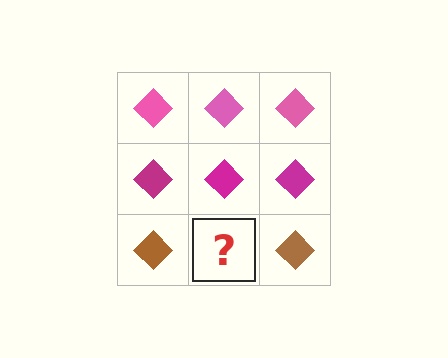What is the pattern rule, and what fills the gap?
The rule is that each row has a consistent color. The gap should be filled with a brown diamond.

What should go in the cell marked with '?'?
The missing cell should contain a brown diamond.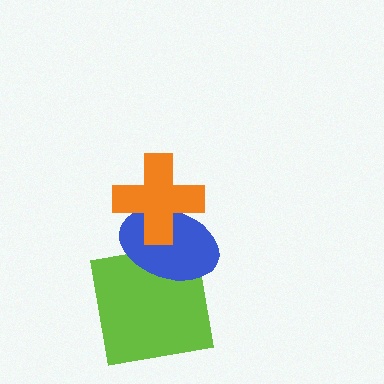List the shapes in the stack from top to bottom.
From top to bottom: the orange cross, the blue ellipse, the lime square.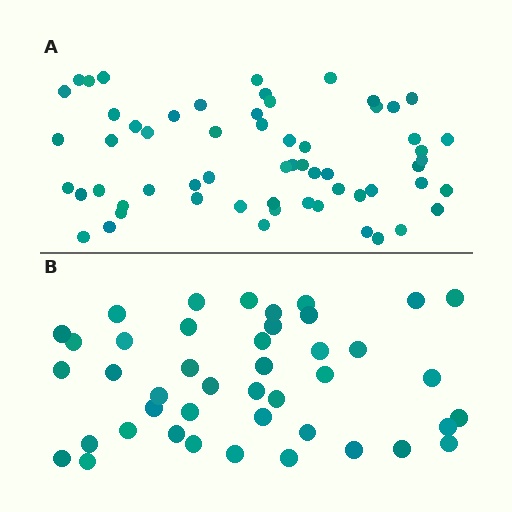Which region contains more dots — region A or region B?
Region A (the top region) has more dots.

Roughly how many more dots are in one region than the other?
Region A has approximately 15 more dots than region B.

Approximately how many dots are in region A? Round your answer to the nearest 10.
About 60 dots.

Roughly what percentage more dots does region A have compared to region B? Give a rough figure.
About 40% more.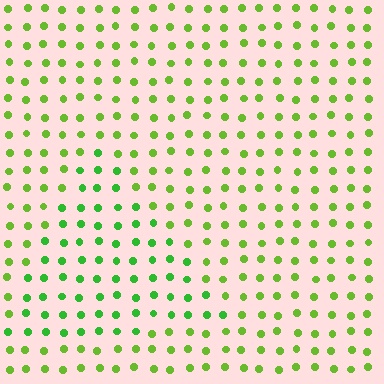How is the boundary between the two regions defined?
The boundary is defined purely by a slight shift in hue (about 26 degrees). Spacing, size, and orientation are identical on both sides.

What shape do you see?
I see a triangle.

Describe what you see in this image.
The image is filled with small lime elements in a uniform arrangement. A triangle-shaped region is visible where the elements are tinted to a slightly different hue, forming a subtle color boundary.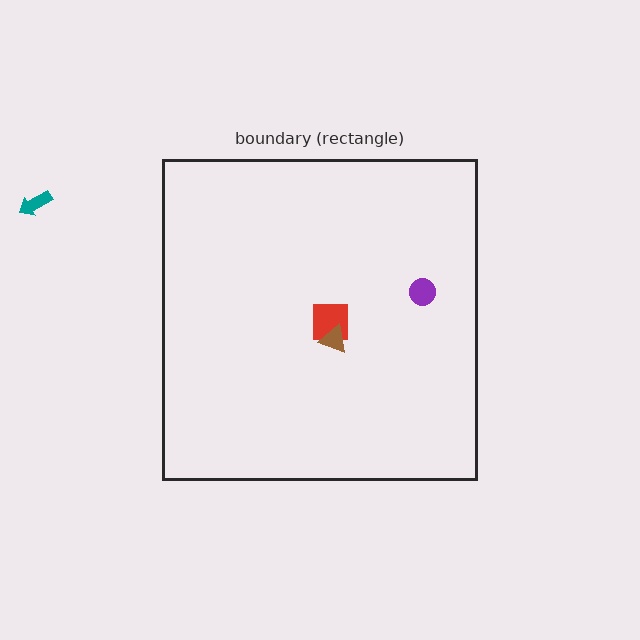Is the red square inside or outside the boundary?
Inside.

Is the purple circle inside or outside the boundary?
Inside.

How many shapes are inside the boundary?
3 inside, 1 outside.